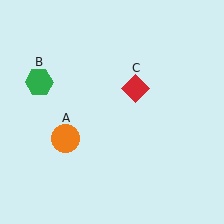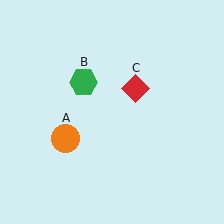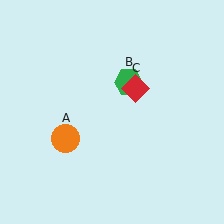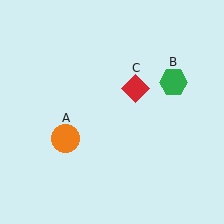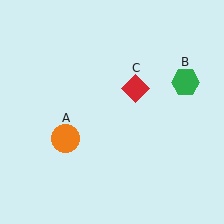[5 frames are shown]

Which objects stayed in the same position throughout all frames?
Orange circle (object A) and red diamond (object C) remained stationary.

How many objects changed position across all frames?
1 object changed position: green hexagon (object B).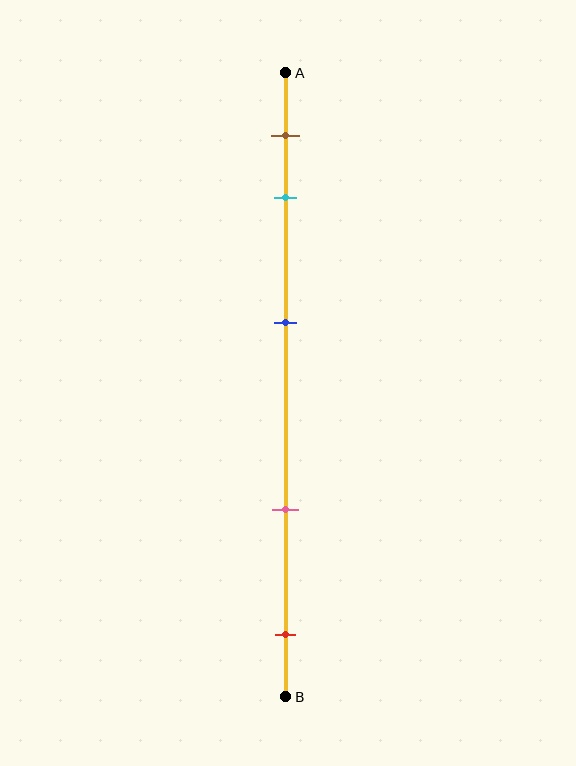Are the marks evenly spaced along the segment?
No, the marks are not evenly spaced.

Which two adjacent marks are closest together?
The brown and cyan marks are the closest adjacent pair.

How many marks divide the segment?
There are 5 marks dividing the segment.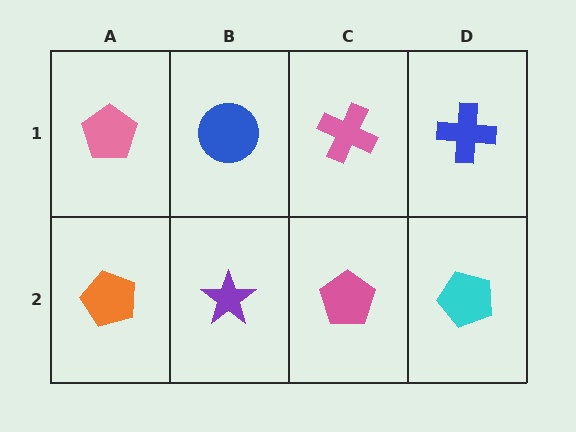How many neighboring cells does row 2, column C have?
3.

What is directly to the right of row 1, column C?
A blue cross.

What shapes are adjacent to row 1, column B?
A purple star (row 2, column B), a pink pentagon (row 1, column A), a pink cross (row 1, column C).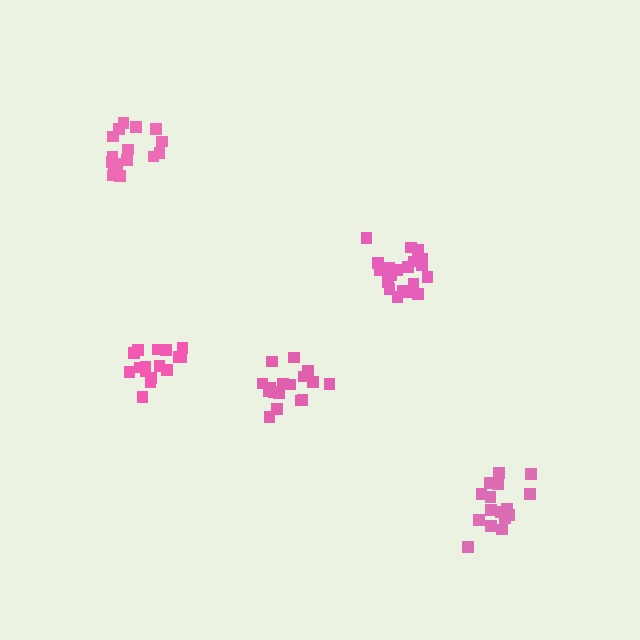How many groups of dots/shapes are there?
There are 5 groups.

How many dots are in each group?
Group 1: 16 dots, Group 2: 17 dots, Group 3: 16 dots, Group 4: 18 dots, Group 5: 20 dots (87 total).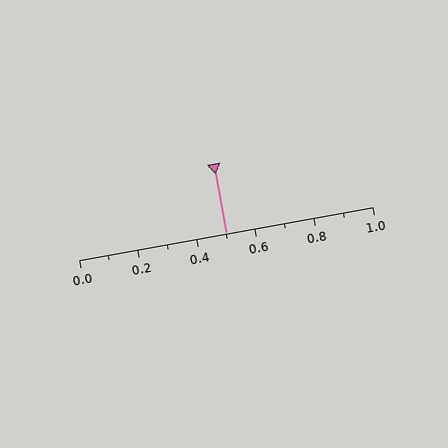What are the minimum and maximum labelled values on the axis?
The axis runs from 0.0 to 1.0.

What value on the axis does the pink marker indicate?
The marker indicates approximately 0.5.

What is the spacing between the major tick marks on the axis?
The major ticks are spaced 0.2 apart.